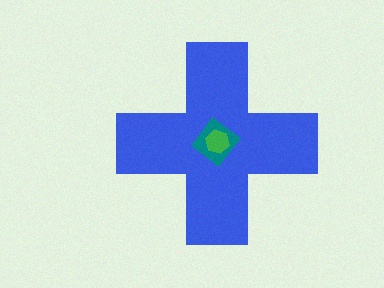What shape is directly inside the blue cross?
The teal diamond.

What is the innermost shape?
The green hexagon.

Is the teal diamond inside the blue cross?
Yes.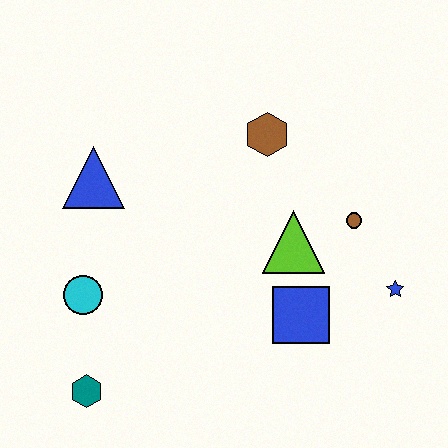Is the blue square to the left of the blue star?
Yes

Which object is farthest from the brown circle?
The teal hexagon is farthest from the brown circle.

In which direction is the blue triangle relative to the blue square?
The blue triangle is to the left of the blue square.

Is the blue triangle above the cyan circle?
Yes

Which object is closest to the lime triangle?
The brown circle is closest to the lime triangle.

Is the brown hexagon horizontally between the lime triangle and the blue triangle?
Yes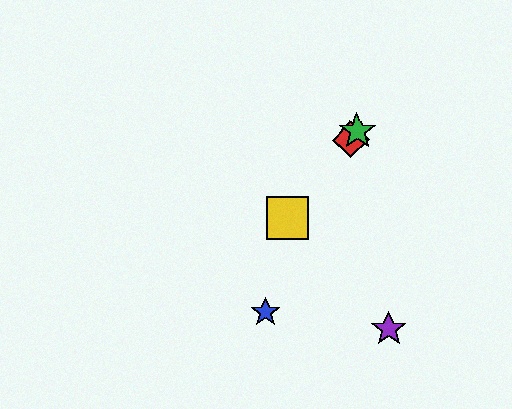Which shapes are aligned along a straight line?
The red diamond, the green star, the yellow square are aligned along a straight line.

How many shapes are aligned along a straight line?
3 shapes (the red diamond, the green star, the yellow square) are aligned along a straight line.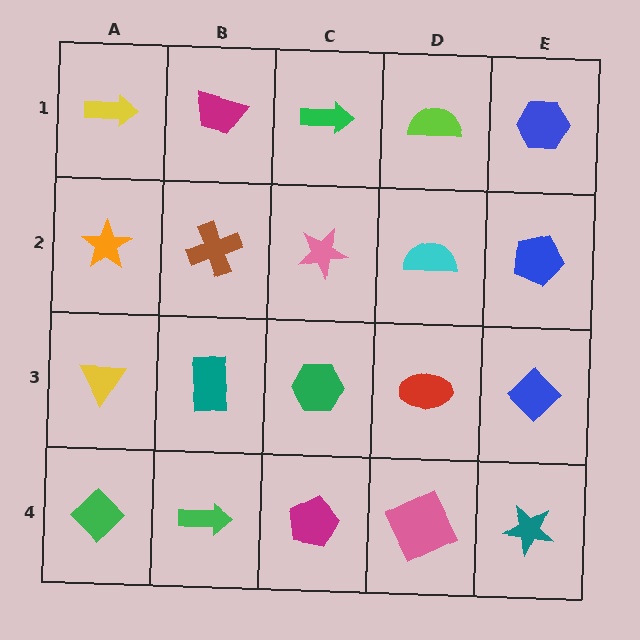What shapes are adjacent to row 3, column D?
A cyan semicircle (row 2, column D), a pink square (row 4, column D), a green hexagon (row 3, column C), a blue diamond (row 3, column E).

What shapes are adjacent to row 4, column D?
A red ellipse (row 3, column D), a magenta pentagon (row 4, column C), a teal star (row 4, column E).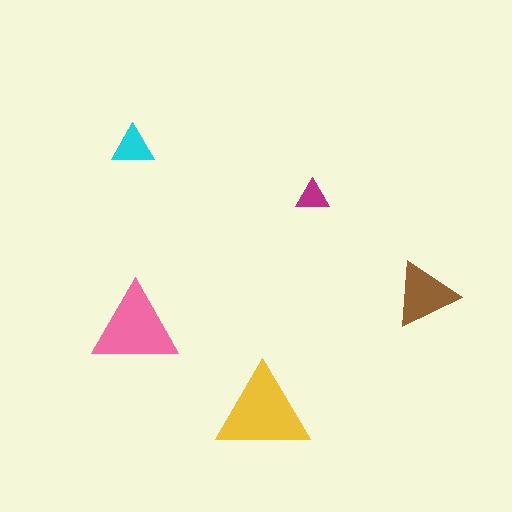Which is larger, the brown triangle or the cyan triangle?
The brown one.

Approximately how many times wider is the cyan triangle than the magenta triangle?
About 1.5 times wider.